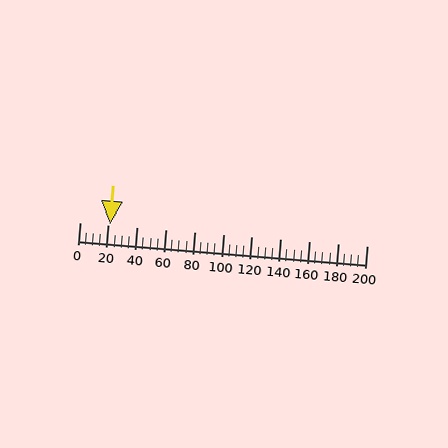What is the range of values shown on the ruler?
The ruler shows values from 0 to 200.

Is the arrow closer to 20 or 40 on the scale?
The arrow is closer to 20.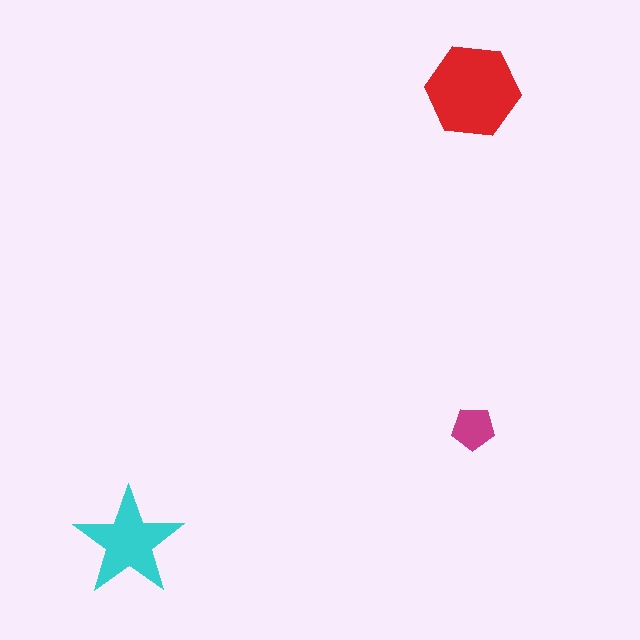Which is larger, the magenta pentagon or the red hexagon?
The red hexagon.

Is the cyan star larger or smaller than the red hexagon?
Smaller.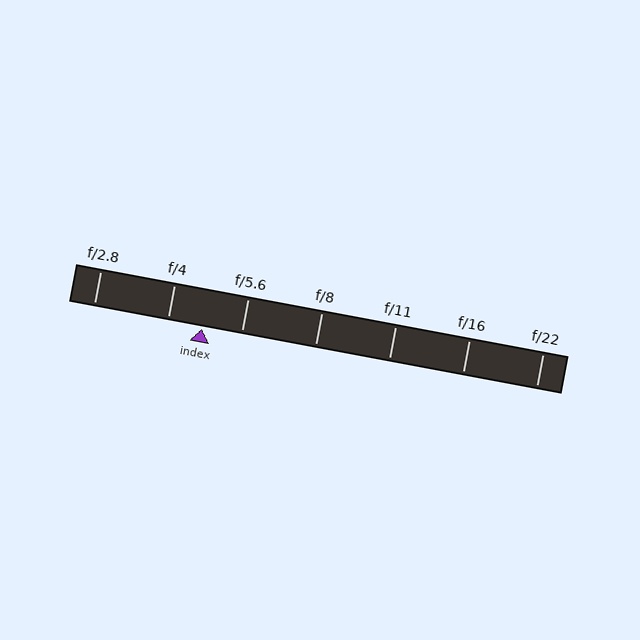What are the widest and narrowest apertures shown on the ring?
The widest aperture shown is f/2.8 and the narrowest is f/22.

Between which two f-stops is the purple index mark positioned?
The index mark is between f/4 and f/5.6.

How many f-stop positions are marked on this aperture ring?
There are 7 f-stop positions marked.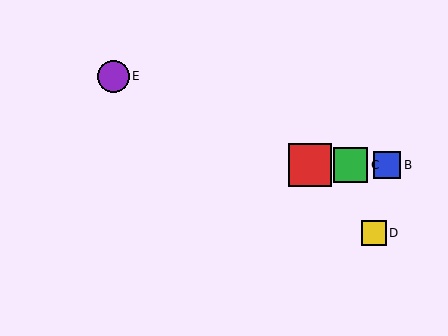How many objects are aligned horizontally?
3 objects (A, B, C) are aligned horizontally.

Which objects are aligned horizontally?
Objects A, B, C are aligned horizontally.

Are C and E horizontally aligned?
No, C is at y≈165 and E is at y≈76.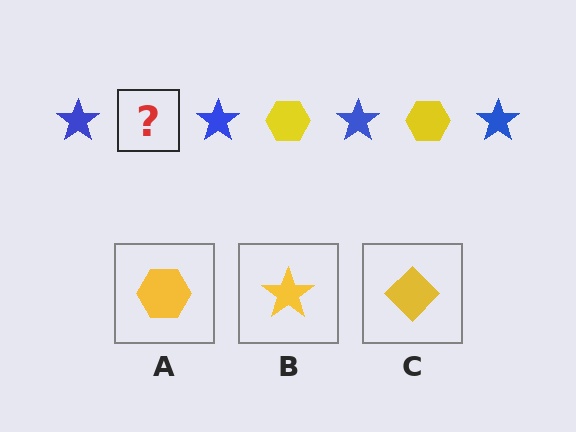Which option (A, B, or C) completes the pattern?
A.